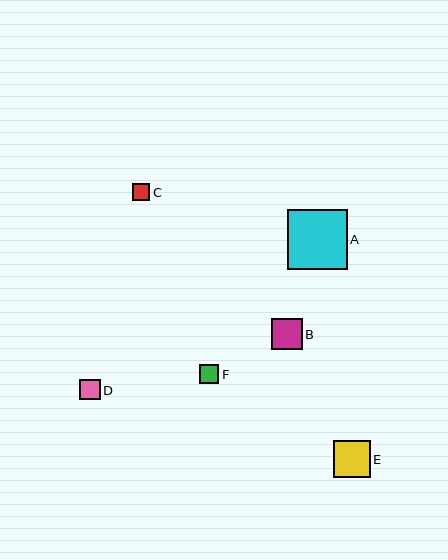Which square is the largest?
Square A is the largest with a size of approximately 60 pixels.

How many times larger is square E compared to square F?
Square E is approximately 1.9 times the size of square F.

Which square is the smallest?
Square C is the smallest with a size of approximately 17 pixels.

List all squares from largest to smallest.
From largest to smallest: A, E, B, D, F, C.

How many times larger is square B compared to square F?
Square B is approximately 1.6 times the size of square F.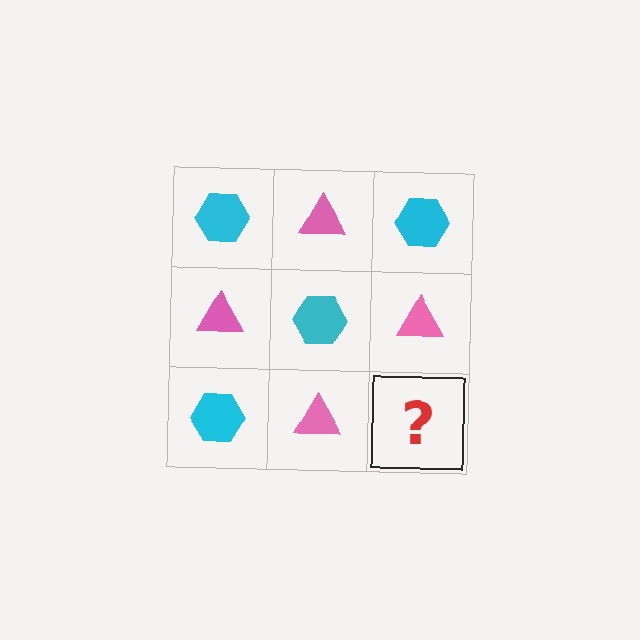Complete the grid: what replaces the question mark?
The question mark should be replaced with a cyan hexagon.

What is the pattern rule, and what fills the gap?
The rule is that it alternates cyan hexagon and pink triangle in a checkerboard pattern. The gap should be filled with a cyan hexagon.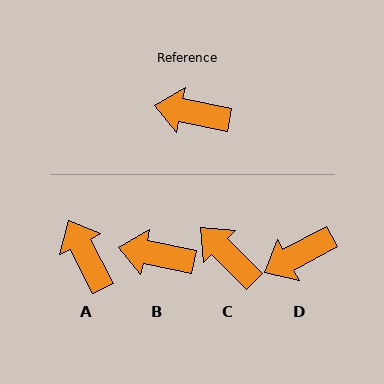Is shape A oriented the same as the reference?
No, it is off by about 52 degrees.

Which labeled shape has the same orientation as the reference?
B.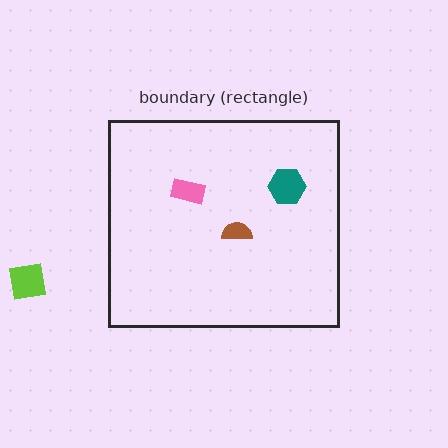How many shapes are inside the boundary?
3 inside, 1 outside.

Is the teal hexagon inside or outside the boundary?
Inside.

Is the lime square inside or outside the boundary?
Outside.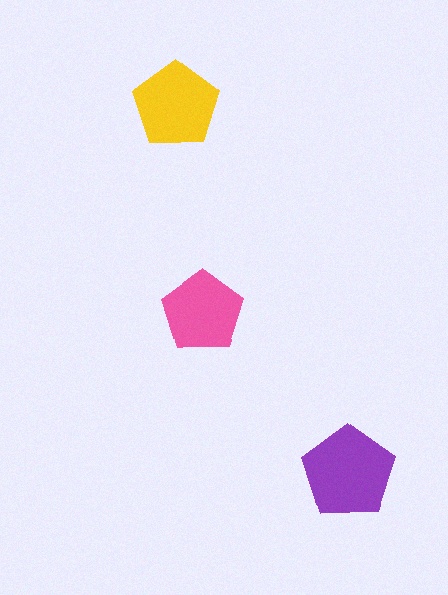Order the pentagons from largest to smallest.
the purple one, the yellow one, the pink one.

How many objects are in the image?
There are 3 objects in the image.